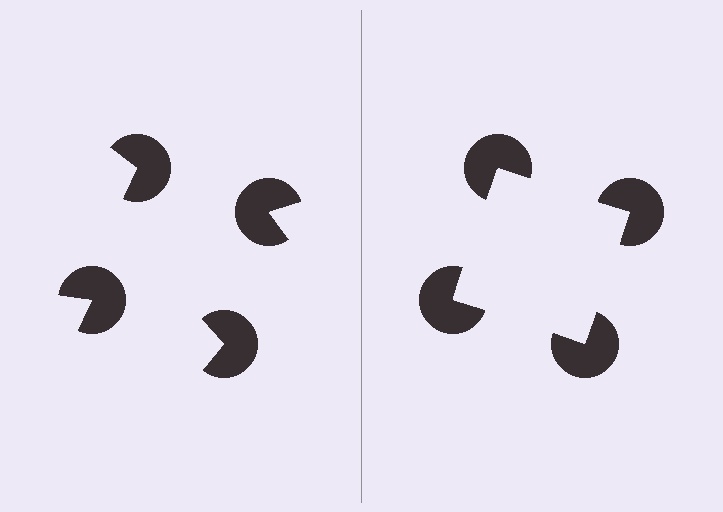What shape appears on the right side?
An illusory square.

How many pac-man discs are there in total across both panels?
8 — 4 on each side.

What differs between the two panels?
The pac-man discs are positioned identically on both sides; only the wedge orientations differ. On the right they align to a square; on the left they are misaligned.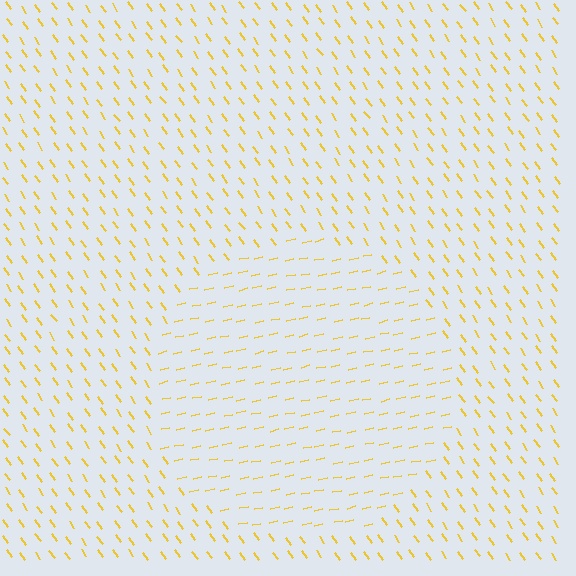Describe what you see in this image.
The image is filled with small yellow line segments. A circle region in the image has lines oriented differently from the surrounding lines, creating a visible texture boundary.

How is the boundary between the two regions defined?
The boundary is defined purely by a change in line orientation (approximately 67 degrees difference). All lines are the same color and thickness.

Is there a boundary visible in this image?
Yes, there is a texture boundary formed by a change in line orientation.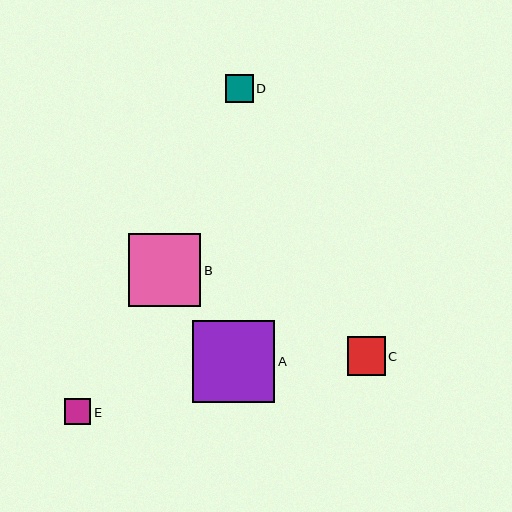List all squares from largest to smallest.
From largest to smallest: A, B, C, D, E.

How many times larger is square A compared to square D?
Square A is approximately 2.9 times the size of square D.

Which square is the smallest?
Square E is the smallest with a size of approximately 26 pixels.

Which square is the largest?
Square A is the largest with a size of approximately 82 pixels.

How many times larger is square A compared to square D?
Square A is approximately 2.9 times the size of square D.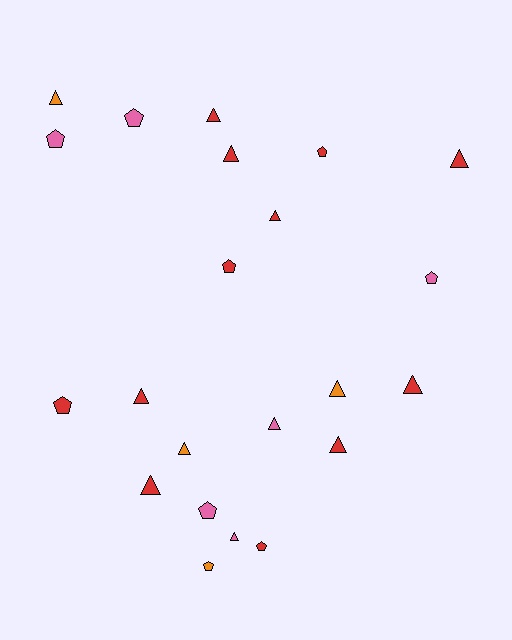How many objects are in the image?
There are 22 objects.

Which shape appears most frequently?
Triangle, with 13 objects.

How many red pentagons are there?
There are 4 red pentagons.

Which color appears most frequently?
Red, with 12 objects.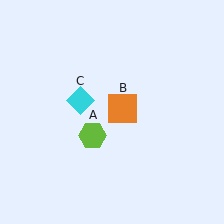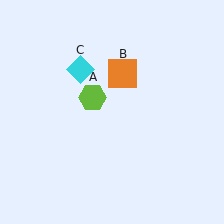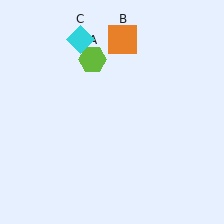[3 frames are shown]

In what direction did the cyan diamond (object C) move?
The cyan diamond (object C) moved up.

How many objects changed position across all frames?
3 objects changed position: lime hexagon (object A), orange square (object B), cyan diamond (object C).